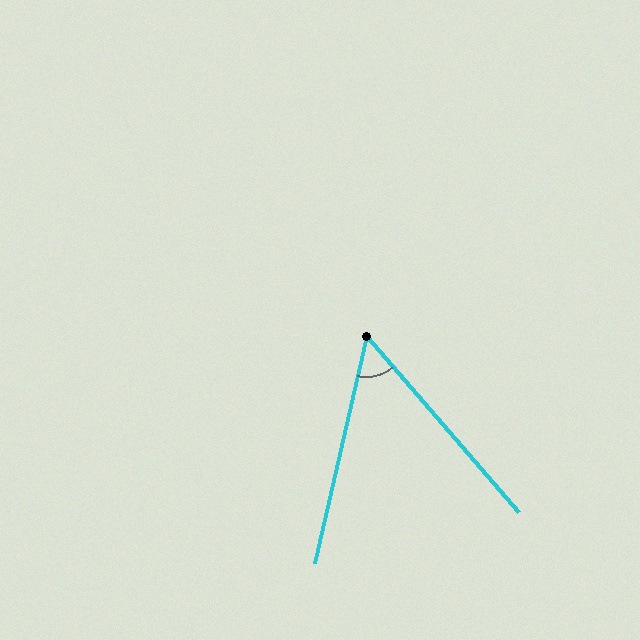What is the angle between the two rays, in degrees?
Approximately 53 degrees.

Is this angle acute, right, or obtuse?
It is acute.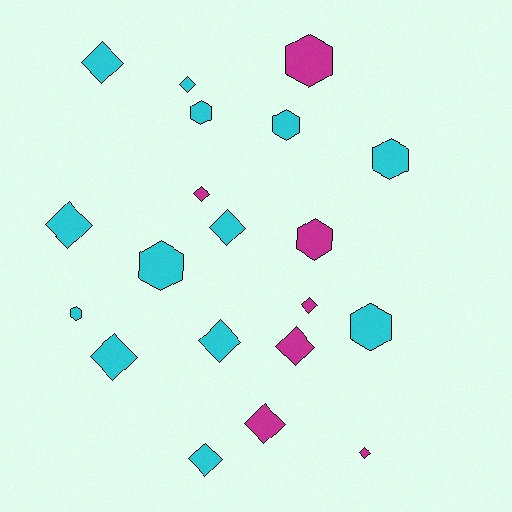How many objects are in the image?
There are 20 objects.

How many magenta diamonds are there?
There are 5 magenta diamonds.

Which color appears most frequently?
Cyan, with 13 objects.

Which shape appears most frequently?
Diamond, with 12 objects.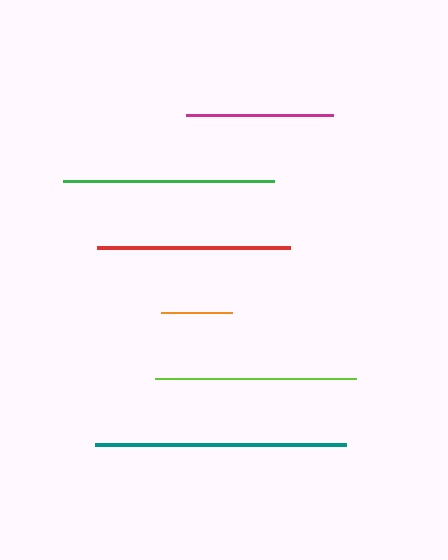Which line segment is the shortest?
The orange line is the shortest at approximately 72 pixels.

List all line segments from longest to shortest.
From longest to shortest: teal, green, lime, red, magenta, orange.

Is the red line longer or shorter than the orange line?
The red line is longer than the orange line.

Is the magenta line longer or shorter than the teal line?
The teal line is longer than the magenta line.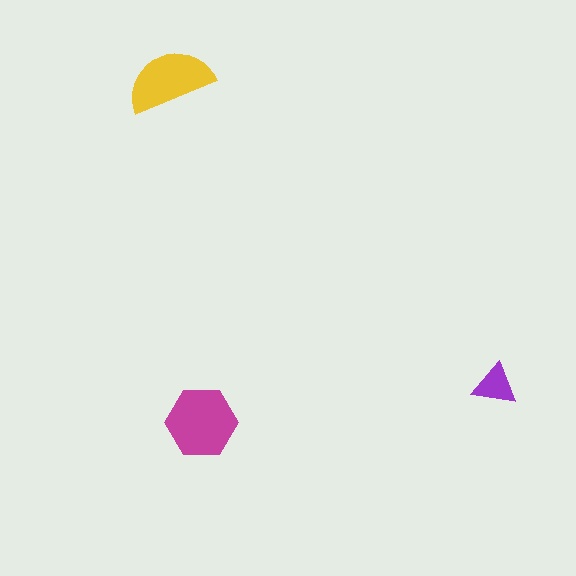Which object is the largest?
The magenta hexagon.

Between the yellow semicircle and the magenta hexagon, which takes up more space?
The magenta hexagon.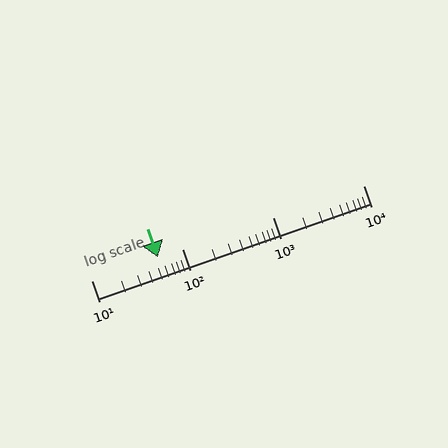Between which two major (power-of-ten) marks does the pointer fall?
The pointer is between 10 and 100.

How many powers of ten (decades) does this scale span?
The scale spans 3 decades, from 10 to 10000.